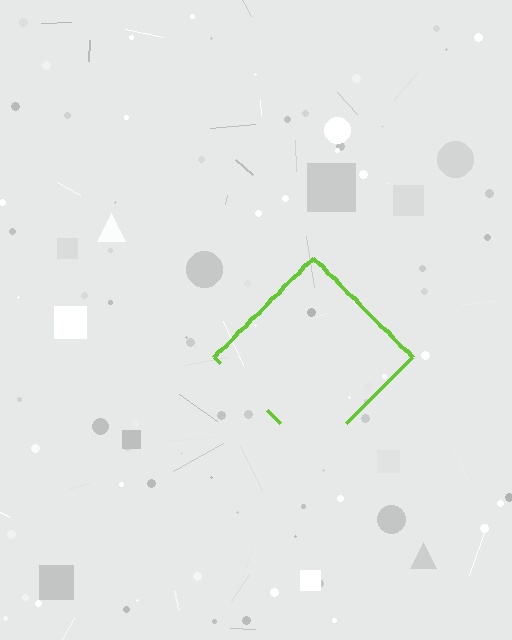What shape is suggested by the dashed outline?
The dashed outline suggests a diamond.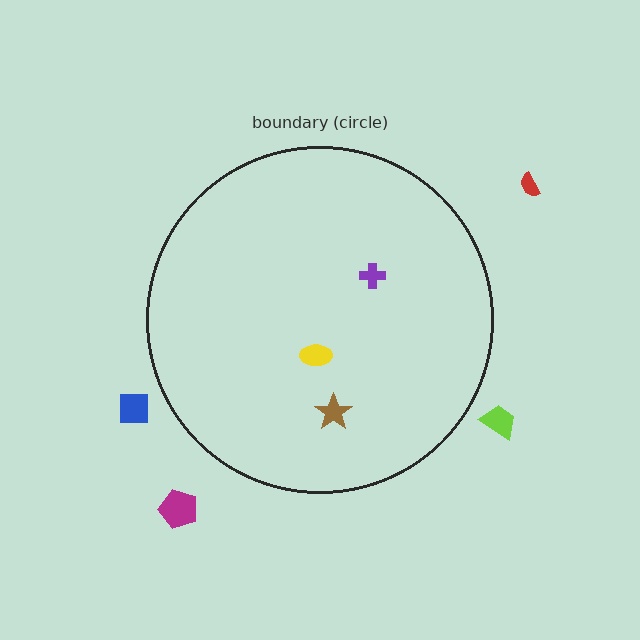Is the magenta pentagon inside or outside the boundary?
Outside.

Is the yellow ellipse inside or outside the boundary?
Inside.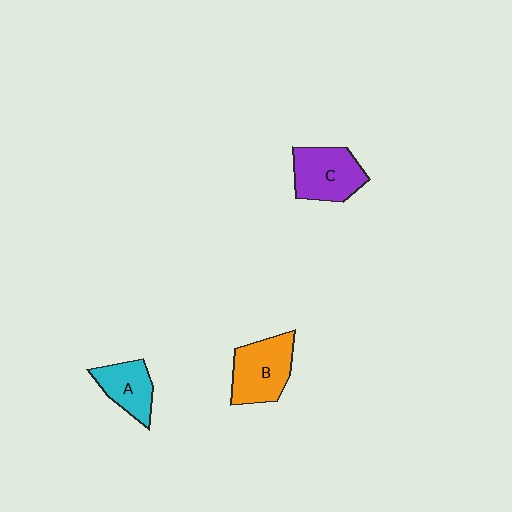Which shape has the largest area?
Shape B (orange).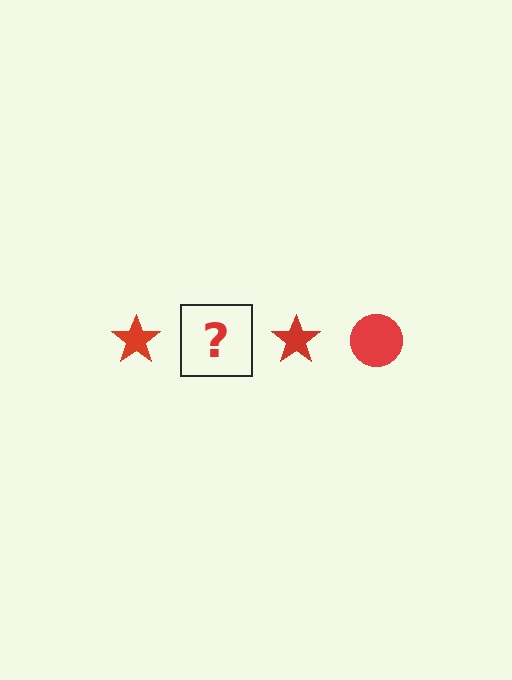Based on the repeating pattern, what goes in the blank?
The blank should be a red circle.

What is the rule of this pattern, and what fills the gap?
The rule is that the pattern cycles through star, circle shapes in red. The gap should be filled with a red circle.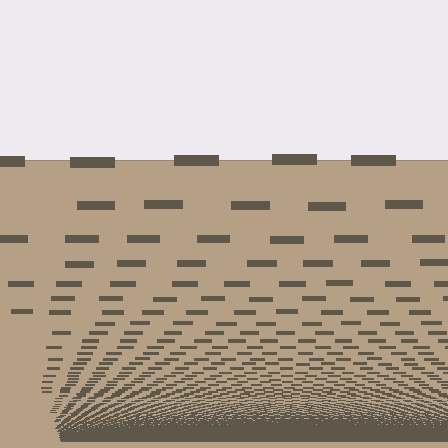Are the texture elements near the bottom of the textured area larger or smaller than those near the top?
Smaller. The gradient is inverted — elements near the bottom are smaller and denser.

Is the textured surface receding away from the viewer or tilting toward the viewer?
The surface appears to tilt toward the viewer. Texture elements get larger and sparser toward the top.